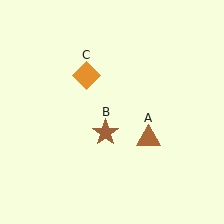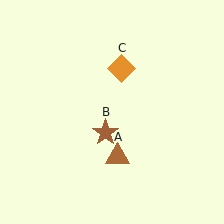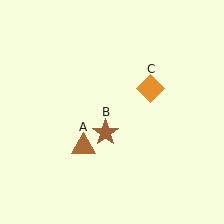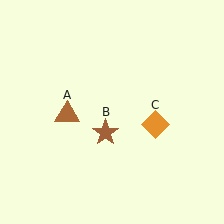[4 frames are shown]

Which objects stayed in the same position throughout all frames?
Brown star (object B) remained stationary.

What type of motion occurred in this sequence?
The brown triangle (object A), orange diamond (object C) rotated clockwise around the center of the scene.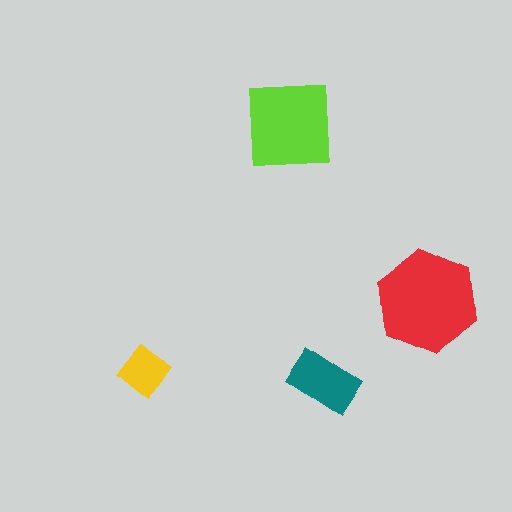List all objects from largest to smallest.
The red hexagon, the lime square, the teal rectangle, the yellow diamond.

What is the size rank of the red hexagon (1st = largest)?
1st.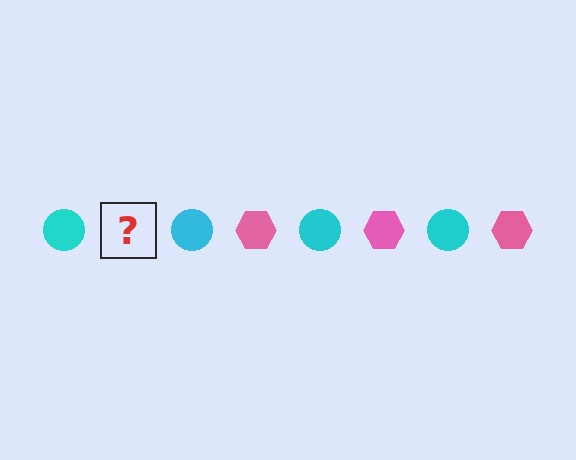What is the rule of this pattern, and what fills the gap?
The rule is that the pattern alternates between cyan circle and pink hexagon. The gap should be filled with a pink hexagon.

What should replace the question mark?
The question mark should be replaced with a pink hexagon.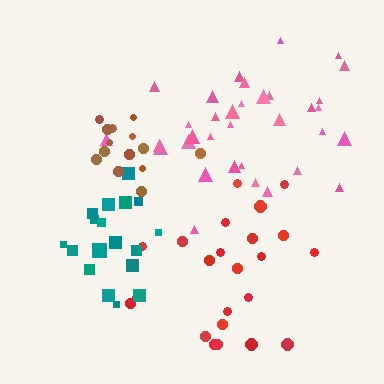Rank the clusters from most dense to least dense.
brown, pink, teal, red.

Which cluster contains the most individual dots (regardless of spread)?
Pink (34).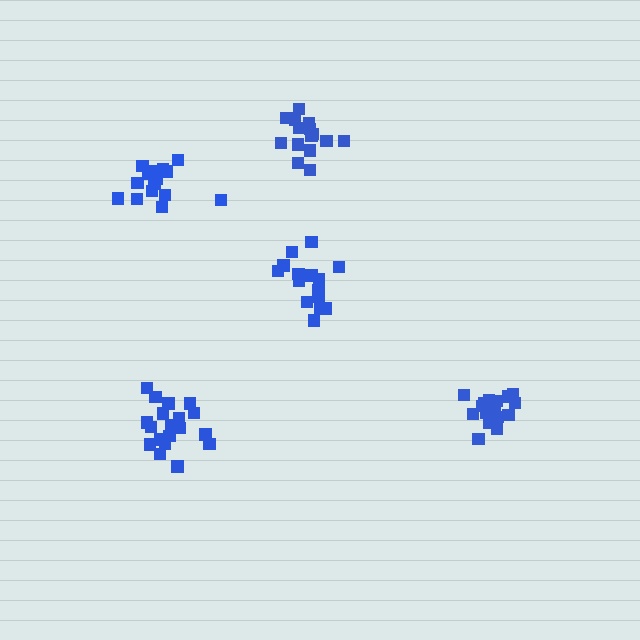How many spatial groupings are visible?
There are 5 spatial groupings.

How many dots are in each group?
Group 1: 20 dots, Group 2: 16 dots, Group 3: 15 dots, Group 4: 19 dots, Group 5: 16 dots (86 total).